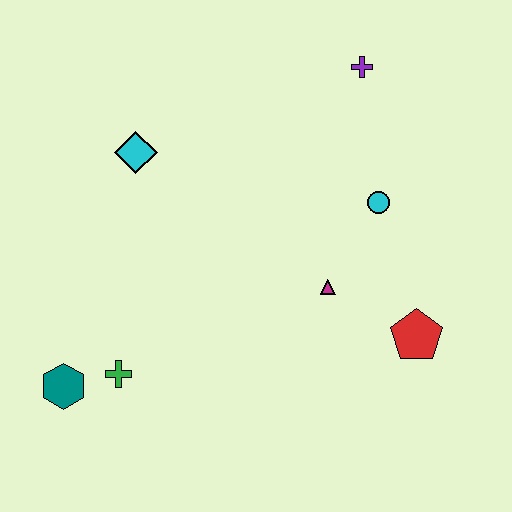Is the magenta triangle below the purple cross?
Yes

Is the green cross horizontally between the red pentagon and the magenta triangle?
No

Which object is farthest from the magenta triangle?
The teal hexagon is farthest from the magenta triangle.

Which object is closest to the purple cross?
The cyan circle is closest to the purple cross.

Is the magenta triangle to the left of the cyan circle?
Yes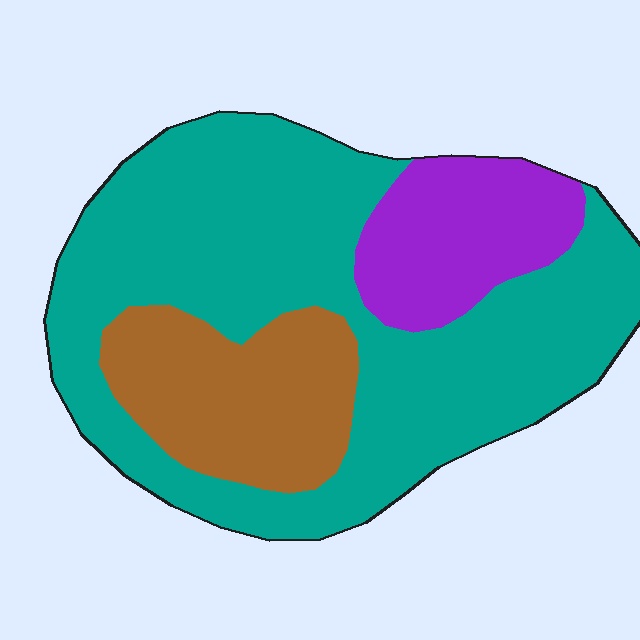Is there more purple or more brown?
Brown.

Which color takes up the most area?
Teal, at roughly 65%.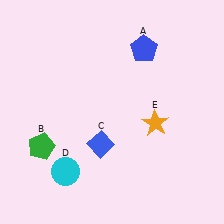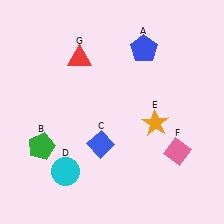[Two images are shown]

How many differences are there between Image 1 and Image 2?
There are 2 differences between the two images.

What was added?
A pink diamond (F), a red triangle (G) were added in Image 2.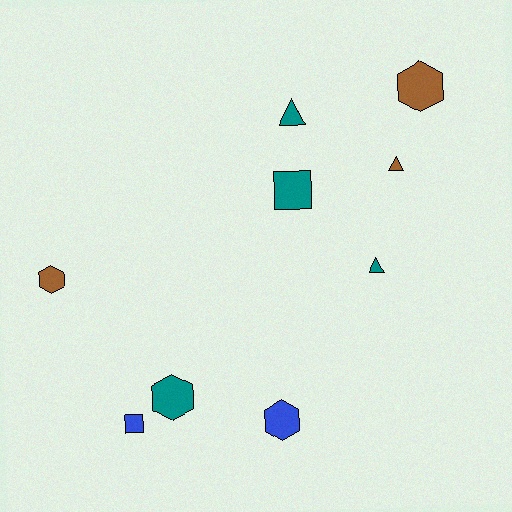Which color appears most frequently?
Teal, with 4 objects.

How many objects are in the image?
There are 9 objects.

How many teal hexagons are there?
There is 1 teal hexagon.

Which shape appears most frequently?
Hexagon, with 4 objects.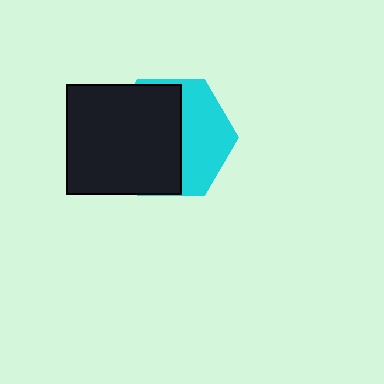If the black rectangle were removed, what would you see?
You would see the complete cyan hexagon.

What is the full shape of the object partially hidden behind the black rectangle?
The partially hidden object is a cyan hexagon.